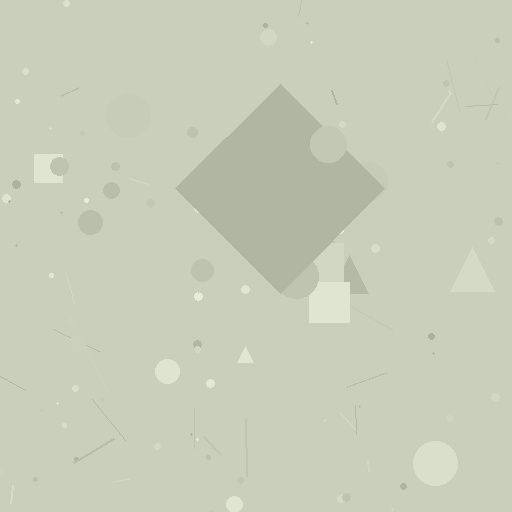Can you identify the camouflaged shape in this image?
The camouflaged shape is a diamond.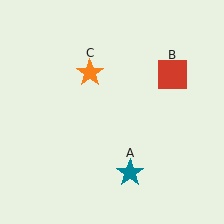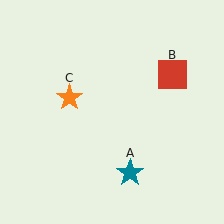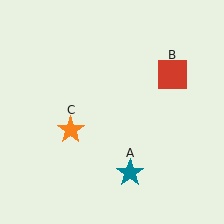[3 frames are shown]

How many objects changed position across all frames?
1 object changed position: orange star (object C).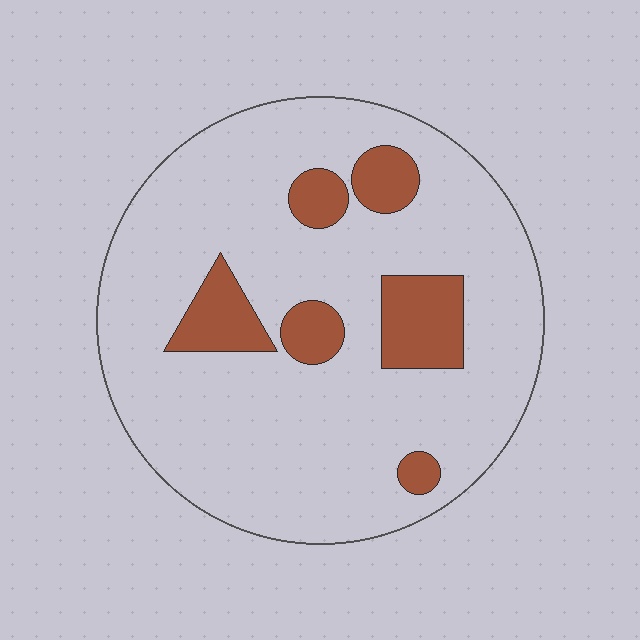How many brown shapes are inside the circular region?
6.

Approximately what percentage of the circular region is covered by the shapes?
Approximately 15%.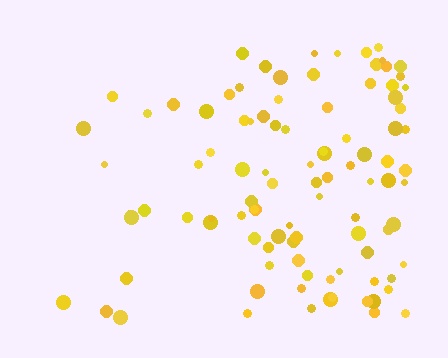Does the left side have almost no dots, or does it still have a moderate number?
Still a moderate number, just noticeably fewer than the right.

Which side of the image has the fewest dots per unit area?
The left.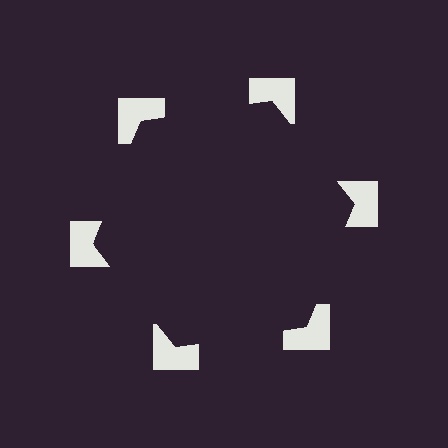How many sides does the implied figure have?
6 sides.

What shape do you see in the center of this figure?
An illusory hexagon — its edges are inferred from the aligned wedge cuts in the notched squares, not physically drawn.